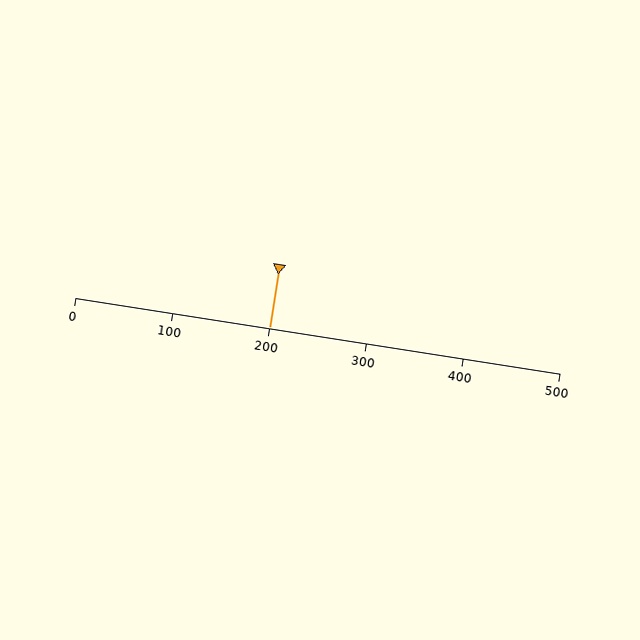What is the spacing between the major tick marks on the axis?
The major ticks are spaced 100 apart.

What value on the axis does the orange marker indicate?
The marker indicates approximately 200.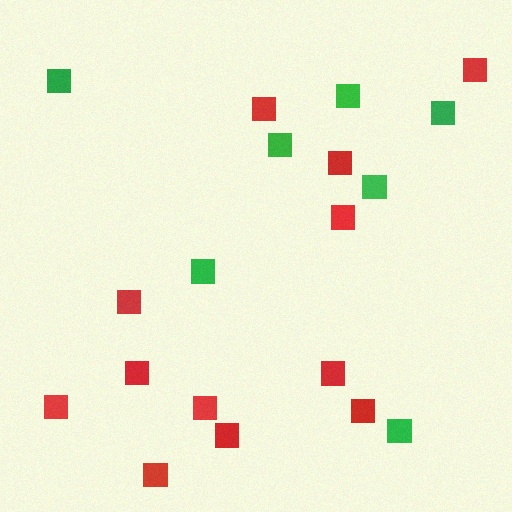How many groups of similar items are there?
There are 2 groups: one group of green squares (7) and one group of red squares (12).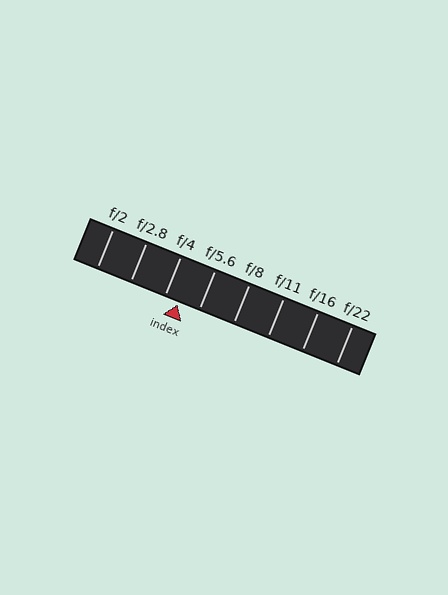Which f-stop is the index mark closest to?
The index mark is closest to f/4.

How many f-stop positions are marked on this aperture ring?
There are 8 f-stop positions marked.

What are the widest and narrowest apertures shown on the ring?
The widest aperture shown is f/2 and the narrowest is f/22.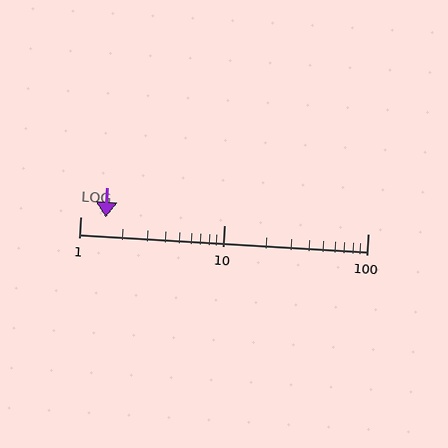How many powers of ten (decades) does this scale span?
The scale spans 2 decades, from 1 to 100.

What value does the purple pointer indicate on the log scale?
The pointer indicates approximately 1.5.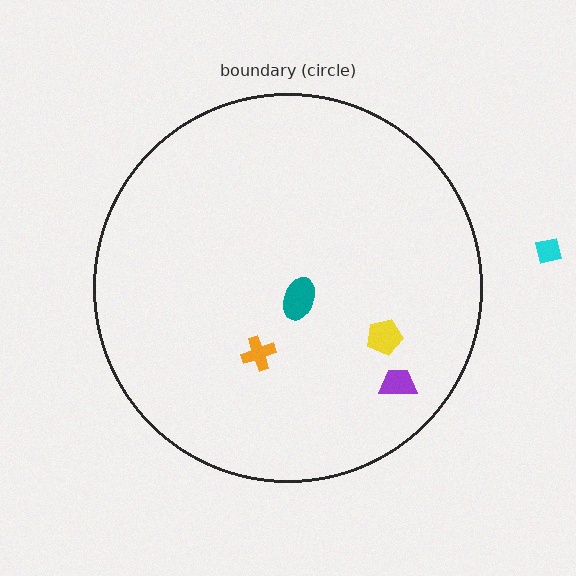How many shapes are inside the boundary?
4 inside, 1 outside.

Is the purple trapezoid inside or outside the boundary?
Inside.